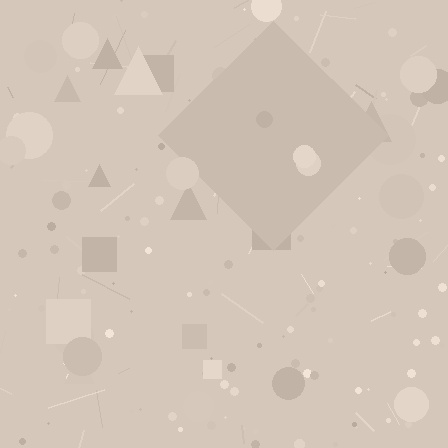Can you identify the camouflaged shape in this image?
The camouflaged shape is a diamond.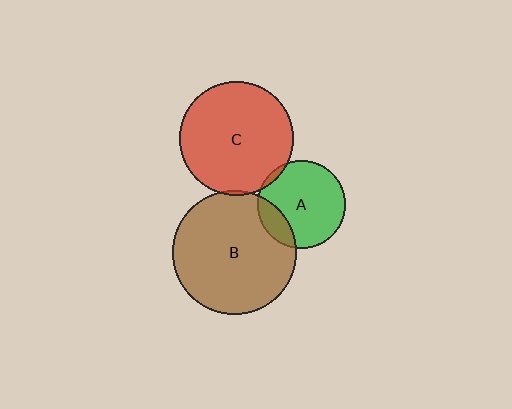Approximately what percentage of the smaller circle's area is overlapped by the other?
Approximately 5%.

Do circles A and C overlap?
Yes.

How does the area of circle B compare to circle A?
Approximately 2.0 times.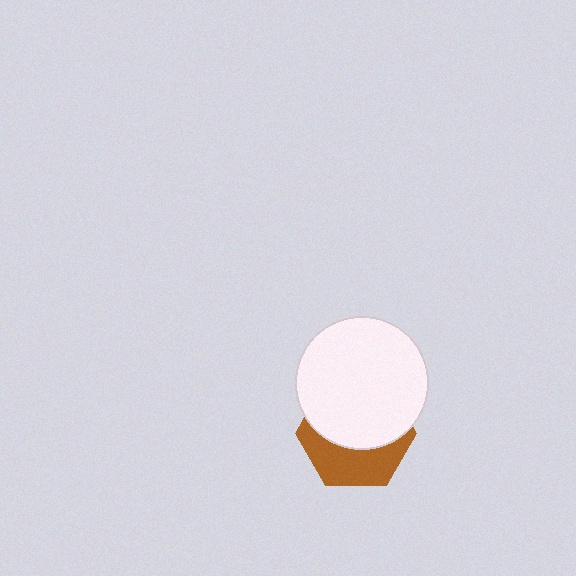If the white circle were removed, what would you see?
You would see the complete brown hexagon.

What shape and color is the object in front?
The object in front is a white circle.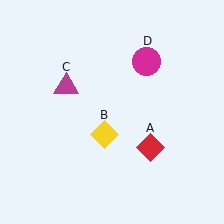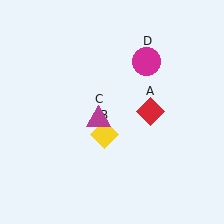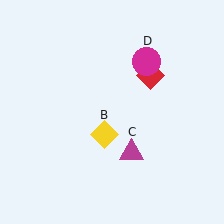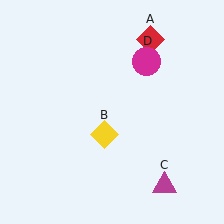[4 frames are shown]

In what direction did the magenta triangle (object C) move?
The magenta triangle (object C) moved down and to the right.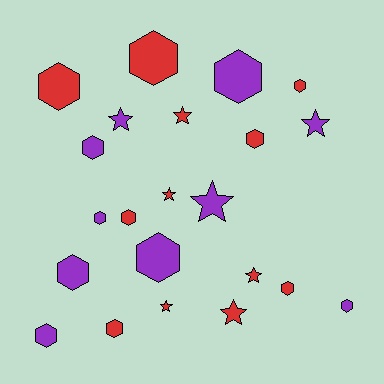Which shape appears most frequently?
Hexagon, with 14 objects.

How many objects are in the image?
There are 22 objects.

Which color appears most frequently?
Red, with 12 objects.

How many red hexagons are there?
There are 7 red hexagons.